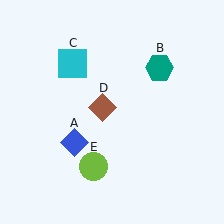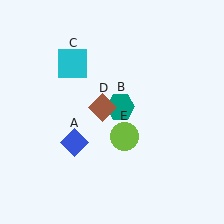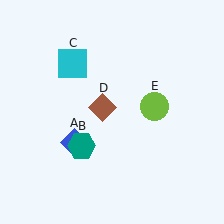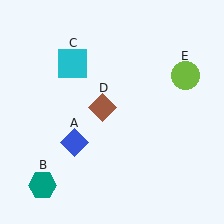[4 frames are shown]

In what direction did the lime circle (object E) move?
The lime circle (object E) moved up and to the right.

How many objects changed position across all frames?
2 objects changed position: teal hexagon (object B), lime circle (object E).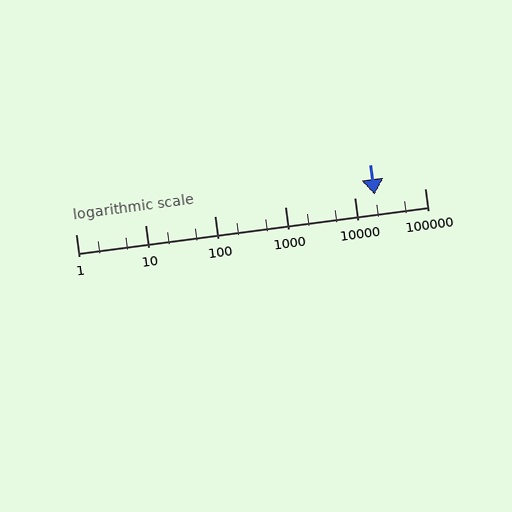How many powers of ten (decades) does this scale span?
The scale spans 5 decades, from 1 to 100000.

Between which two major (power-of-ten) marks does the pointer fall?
The pointer is between 10000 and 100000.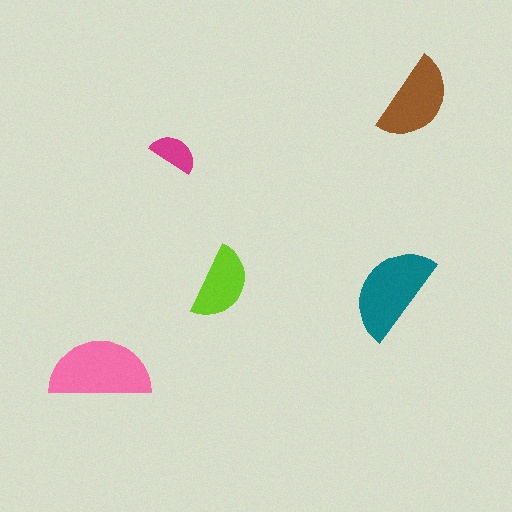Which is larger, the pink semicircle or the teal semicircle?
The pink one.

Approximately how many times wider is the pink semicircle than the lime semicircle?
About 1.5 times wider.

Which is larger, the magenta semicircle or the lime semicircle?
The lime one.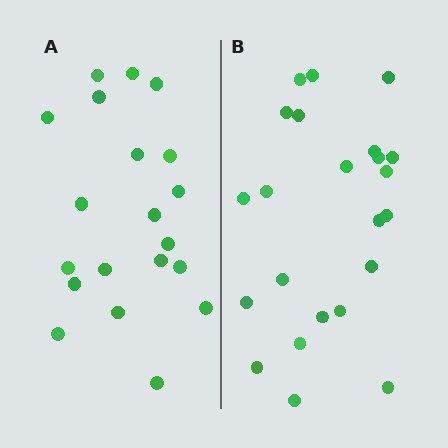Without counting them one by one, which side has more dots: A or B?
Region B (the right region) has more dots.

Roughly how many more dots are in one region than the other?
Region B has just a few more — roughly 2 or 3 more dots than region A.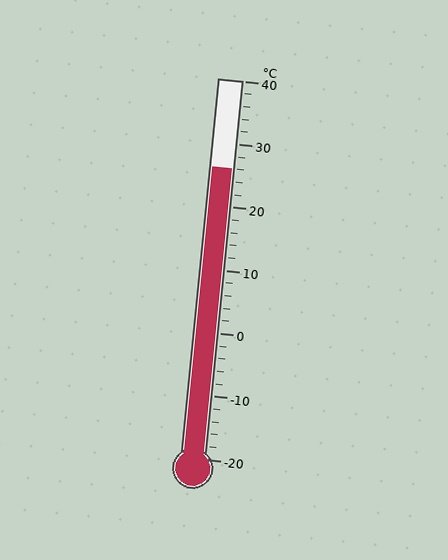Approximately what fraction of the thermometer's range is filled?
The thermometer is filled to approximately 75% of its range.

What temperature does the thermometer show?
The thermometer shows approximately 26°C.